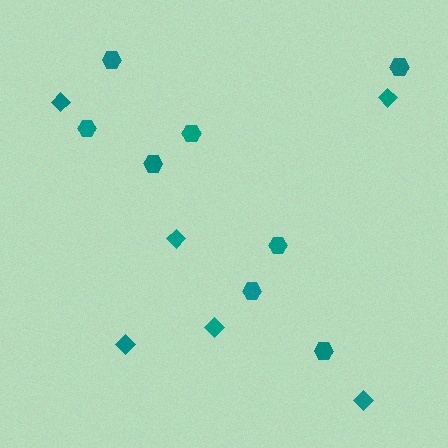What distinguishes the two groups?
There are 2 groups: one group of diamonds (6) and one group of hexagons (8).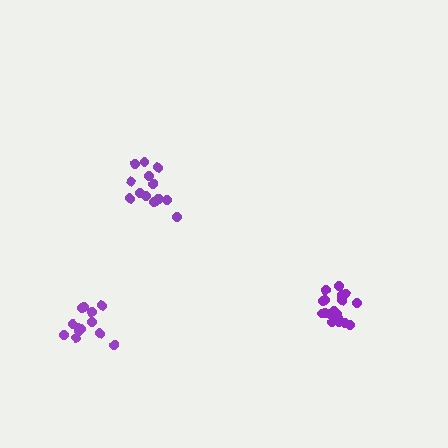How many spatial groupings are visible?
There are 3 spatial groupings.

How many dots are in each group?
Group 1: 13 dots, Group 2: 19 dots, Group 3: 13 dots (45 total).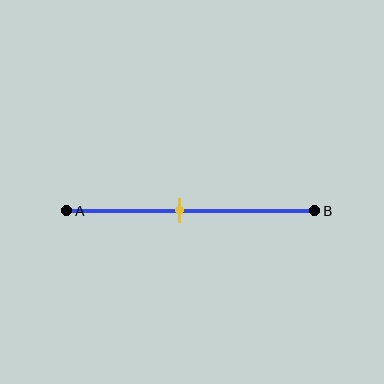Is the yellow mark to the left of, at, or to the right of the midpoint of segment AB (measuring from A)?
The yellow mark is to the left of the midpoint of segment AB.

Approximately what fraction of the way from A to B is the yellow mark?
The yellow mark is approximately 45% of the way from A to B.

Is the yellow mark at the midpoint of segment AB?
No, the mark is at about 45% from A, not at the 50% midpoint.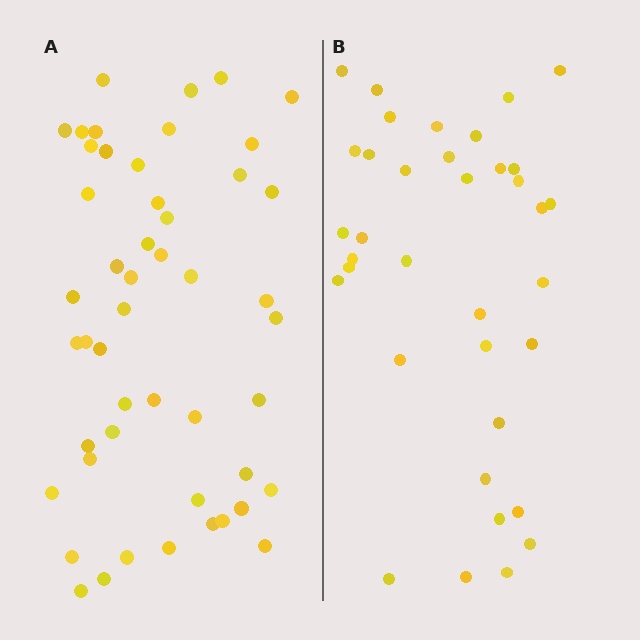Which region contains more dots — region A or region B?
Region A (the left region) has more dots.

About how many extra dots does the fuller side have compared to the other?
Region A has approximately 15 more dots than region B.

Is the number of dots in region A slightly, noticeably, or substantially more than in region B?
Region A has noticeably more, but not dramatically so. The ratio is roughly 1.4 to 1.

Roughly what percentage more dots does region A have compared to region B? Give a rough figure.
About 35% more.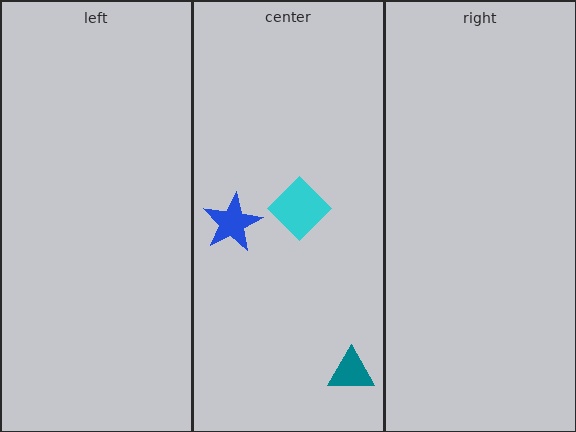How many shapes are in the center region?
3.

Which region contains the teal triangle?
The center region.